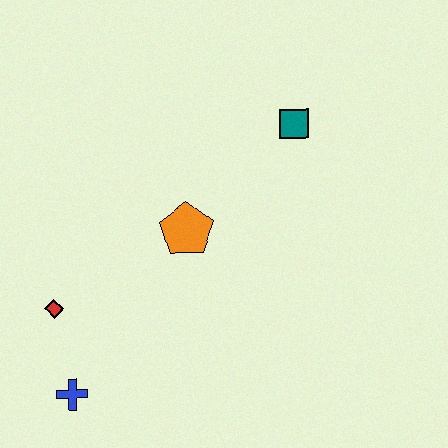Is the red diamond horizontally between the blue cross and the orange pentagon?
No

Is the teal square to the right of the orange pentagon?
Yes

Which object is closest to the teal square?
The orange pentagon is closest to the teal square.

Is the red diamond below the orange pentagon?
Yes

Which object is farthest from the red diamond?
The teal square is farthest from the red diamond.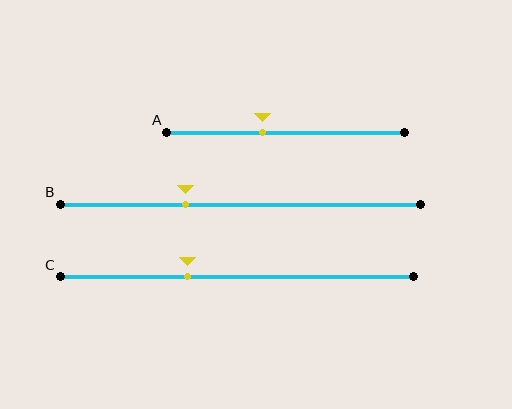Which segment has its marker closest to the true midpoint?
Segment A has its marker closest to the true midpoint.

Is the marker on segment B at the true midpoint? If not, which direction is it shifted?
No, the marker on segment B is shifted to the left by about 15% of the segment length.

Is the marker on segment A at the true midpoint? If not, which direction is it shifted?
No, the marker on segment A is shifted to the left by about 10% of the segment length.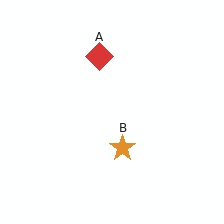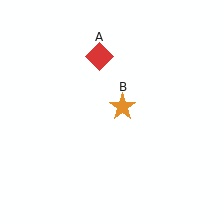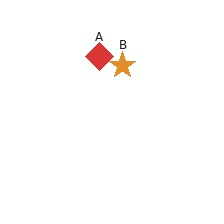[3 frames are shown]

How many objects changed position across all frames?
1 object changed position: orange star (object B).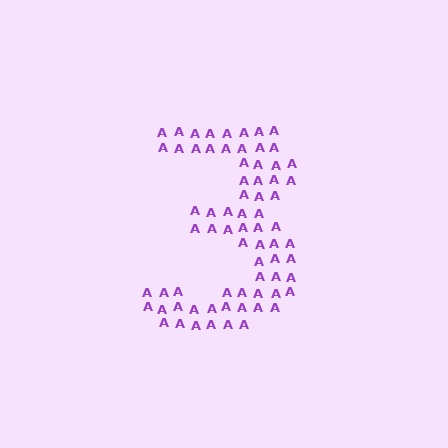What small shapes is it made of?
It is made of small letter A's.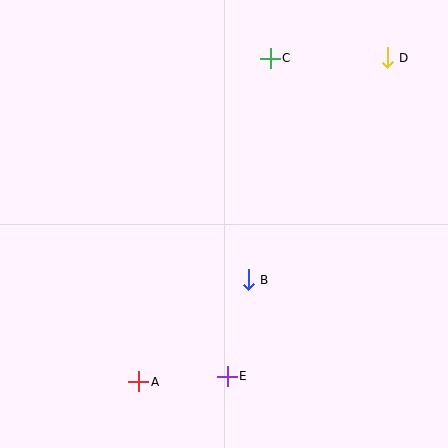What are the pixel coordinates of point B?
Point B is at (248, 280).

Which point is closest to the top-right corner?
Point D is closest to the top-right corner.